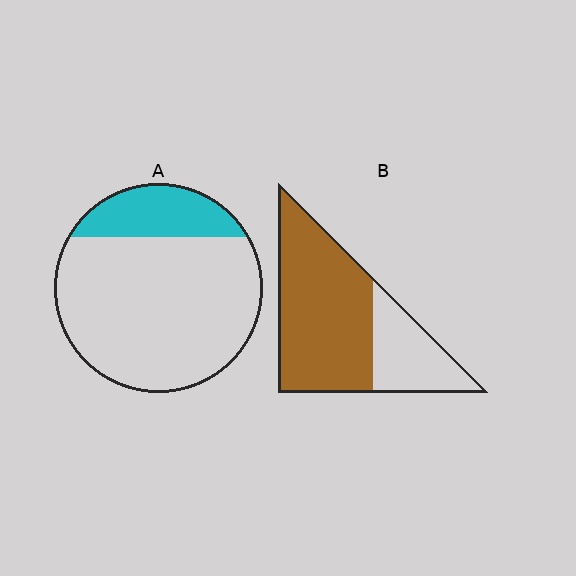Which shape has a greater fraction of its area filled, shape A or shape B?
Shape B.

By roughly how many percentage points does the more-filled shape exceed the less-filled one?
By roughly 50 percentage points (B over A).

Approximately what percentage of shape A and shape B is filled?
A is approximately 20% and B is approximately 70%.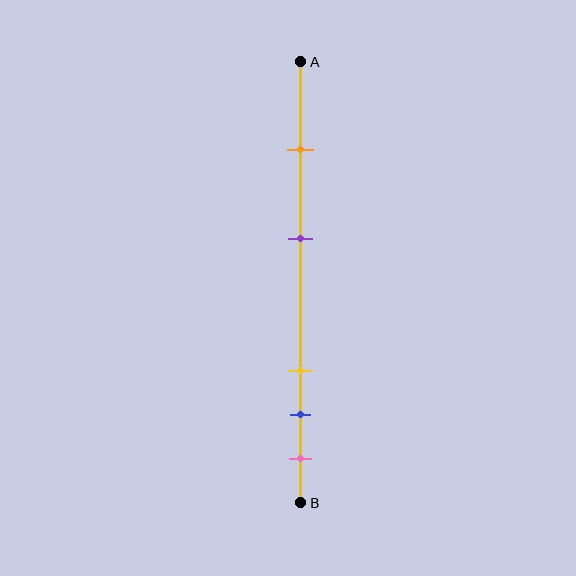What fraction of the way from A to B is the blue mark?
The blue mark is approximately 80% (0.8) of the way from A to B.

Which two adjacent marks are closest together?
The blue and pink marks are the closest adjacent pair.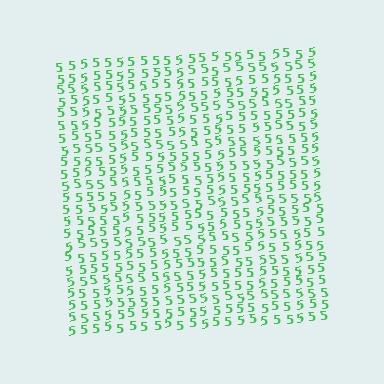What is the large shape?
The large shape is a square.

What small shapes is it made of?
It is made of small digit 5's.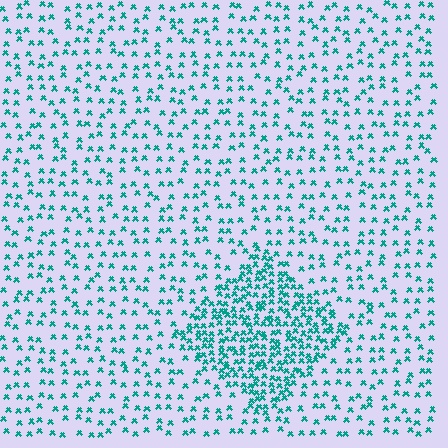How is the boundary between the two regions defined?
The boundary is defined by a change in element density (approximately 2.5x ratio). All elements are the same color, size, and shape.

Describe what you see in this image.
The image contains small teal elements arranged at two different densities. A diamond-shaped region is visible where the elements are more densely packed than the surrounding area.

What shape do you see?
I see a diamond.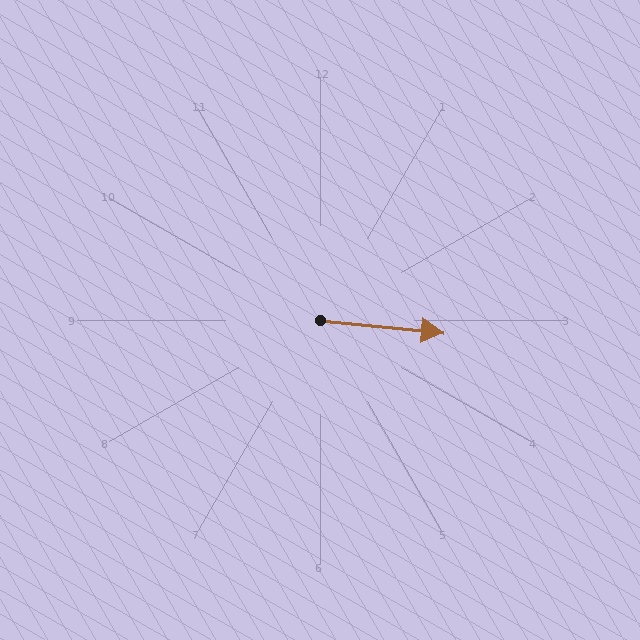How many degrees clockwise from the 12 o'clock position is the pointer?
Approximately 96 degrees.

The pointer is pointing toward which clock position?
Roughly 3 o'clock.